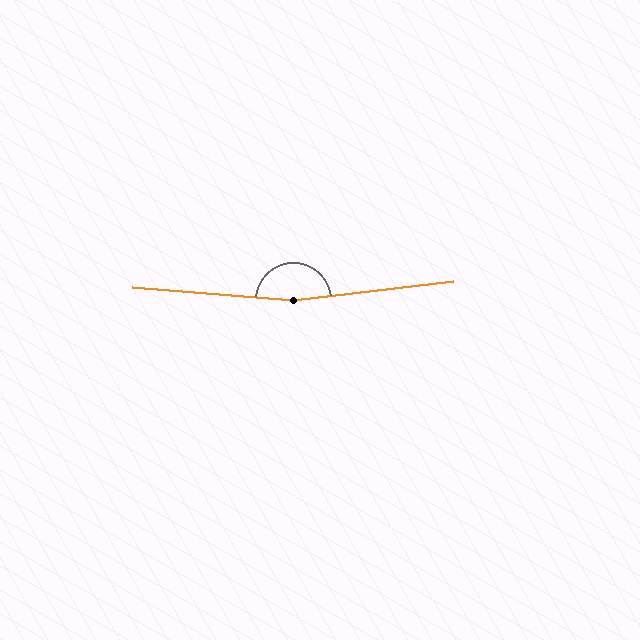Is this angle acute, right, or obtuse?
It is obtuse.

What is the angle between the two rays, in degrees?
Approximately 168 degrees.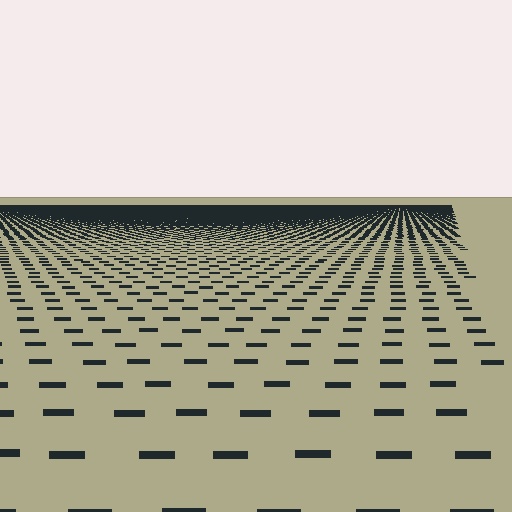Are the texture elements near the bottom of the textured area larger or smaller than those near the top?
Larger. Near the bottom, elements are closer to the viewer and appear at a bigger on-screen size.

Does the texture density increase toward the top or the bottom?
Density increases toward the top.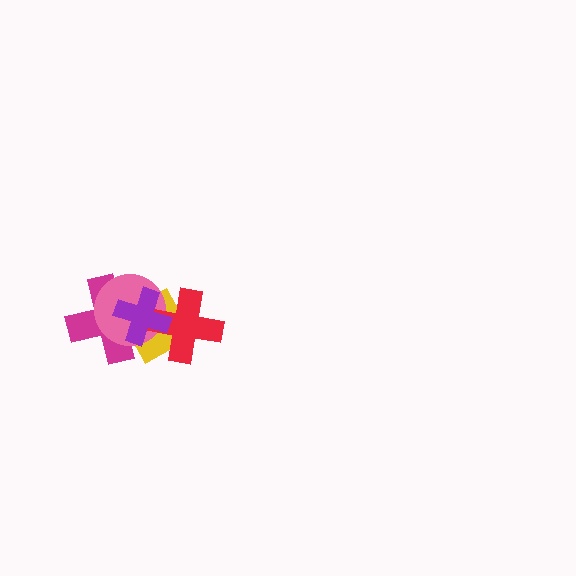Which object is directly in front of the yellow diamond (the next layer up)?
The magenta cross is directly in front of the yellow diamond.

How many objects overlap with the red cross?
3 objects overlap with the red cross.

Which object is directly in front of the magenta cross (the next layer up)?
The pink circle is directly in front of the magenta cross.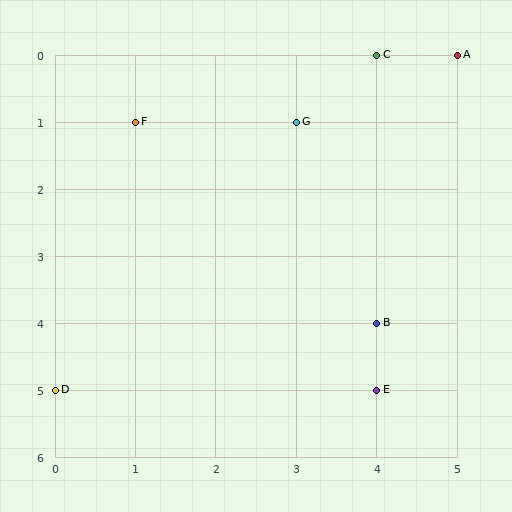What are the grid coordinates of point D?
Point D is at grid coordinates (0, 5).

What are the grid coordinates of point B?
Point B is at grid coordinates (4, 4).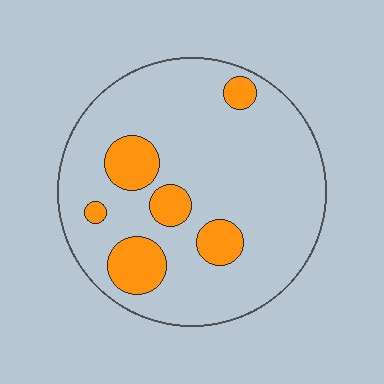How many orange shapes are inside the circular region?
6.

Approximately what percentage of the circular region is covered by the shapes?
Approximately 15%.